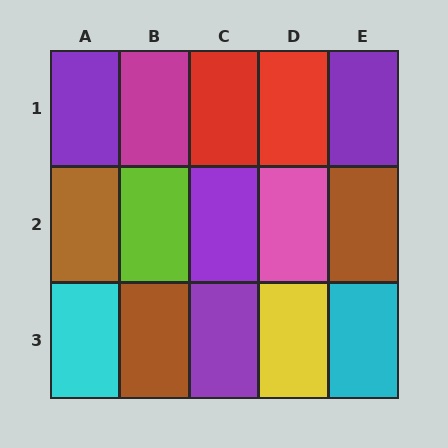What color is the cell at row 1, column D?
Red.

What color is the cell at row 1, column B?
Magenta.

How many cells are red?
2 cells are red.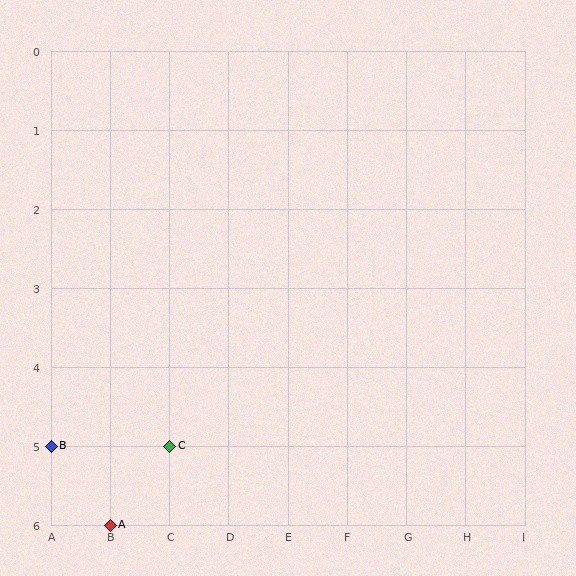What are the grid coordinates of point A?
Point A is at grid coordinates (B, 6).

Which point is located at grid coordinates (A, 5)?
Point B is at (A, 5).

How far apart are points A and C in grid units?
Points A and C are 1 column and 1 row apart (about 1.4 grid units diagonally).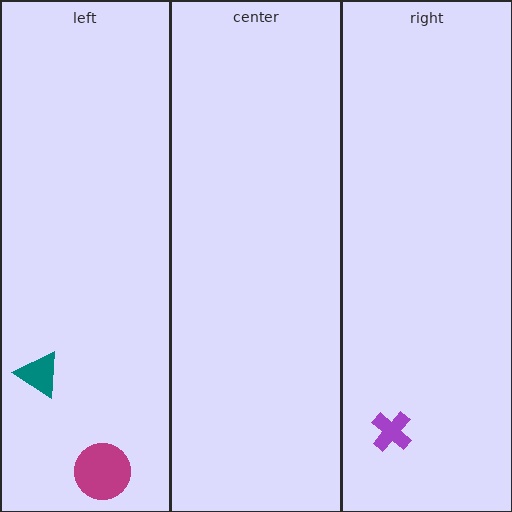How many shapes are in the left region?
2.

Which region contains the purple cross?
The right region.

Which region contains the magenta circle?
The left region.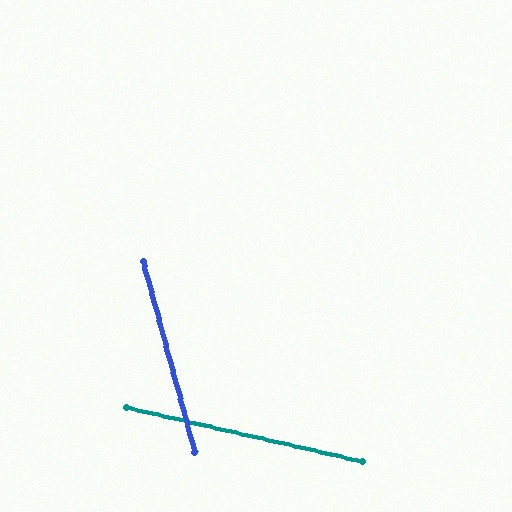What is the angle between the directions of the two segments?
Approximately 62 degrees.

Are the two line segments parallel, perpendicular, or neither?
Neither parallel nor perpendicular — they differ by about 62°.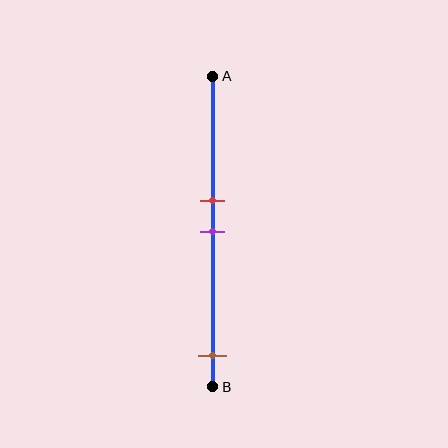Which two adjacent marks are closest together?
The red and purple marks are the closest adjacent pair.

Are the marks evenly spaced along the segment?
No, the marks are not evenly spaced.